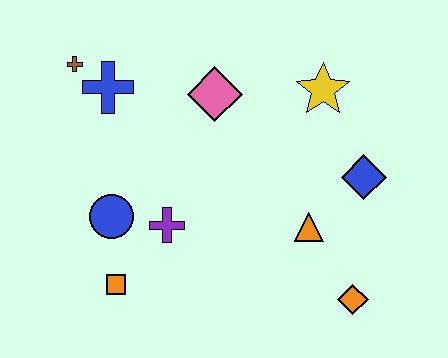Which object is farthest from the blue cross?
The orange diamond is farthest from the blue cross.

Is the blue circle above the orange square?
Yes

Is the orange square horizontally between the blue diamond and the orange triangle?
No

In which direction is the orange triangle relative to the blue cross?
The orange triangle is to the right of the blue cross.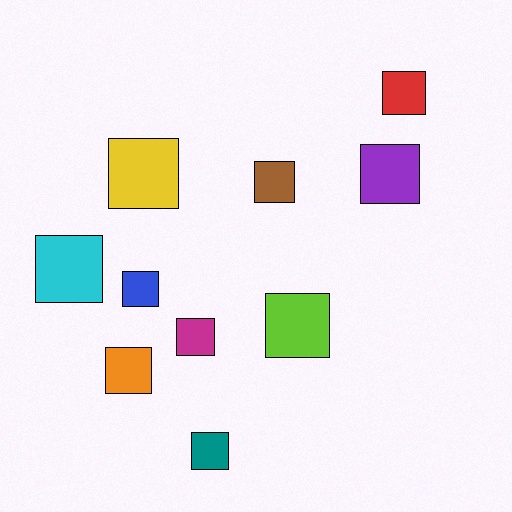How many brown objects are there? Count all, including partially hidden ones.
There is 1 brown object.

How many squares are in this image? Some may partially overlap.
There are 10 squares.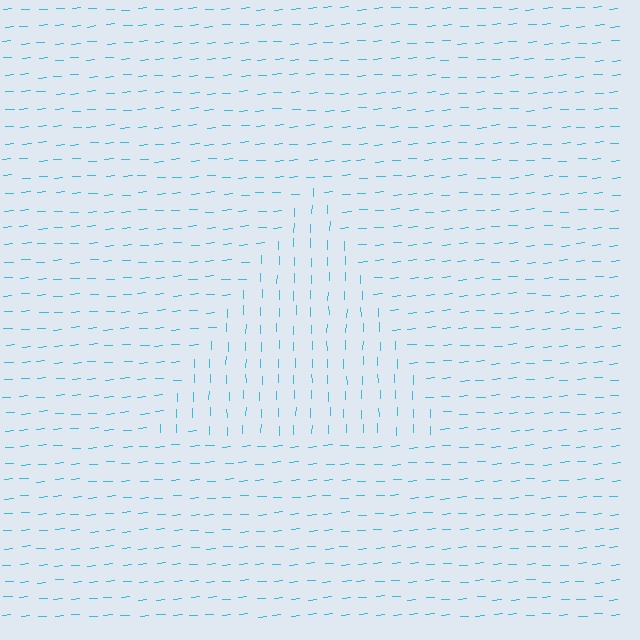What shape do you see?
I see a triangle.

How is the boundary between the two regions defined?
The boundary is defined purely by a change in line orientation (approximately 86 degrees difference). All lines are the same color and thickness.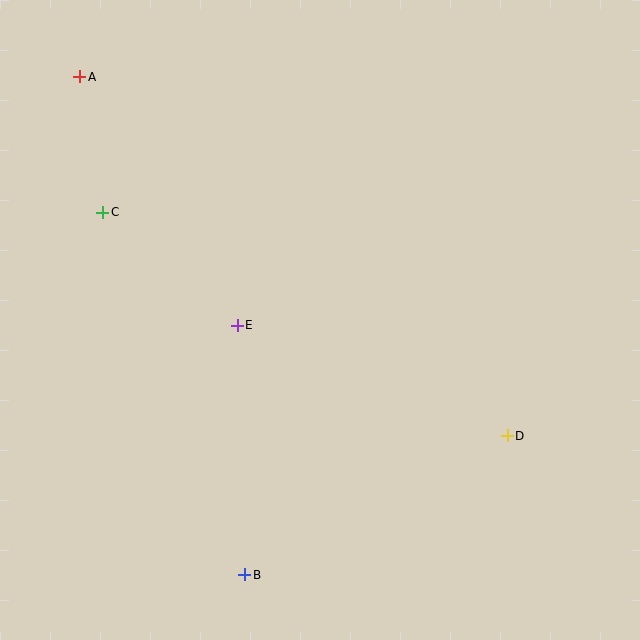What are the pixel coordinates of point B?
Point B is at (245, 575).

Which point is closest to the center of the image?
Point E at (237, 325) is closest to the center.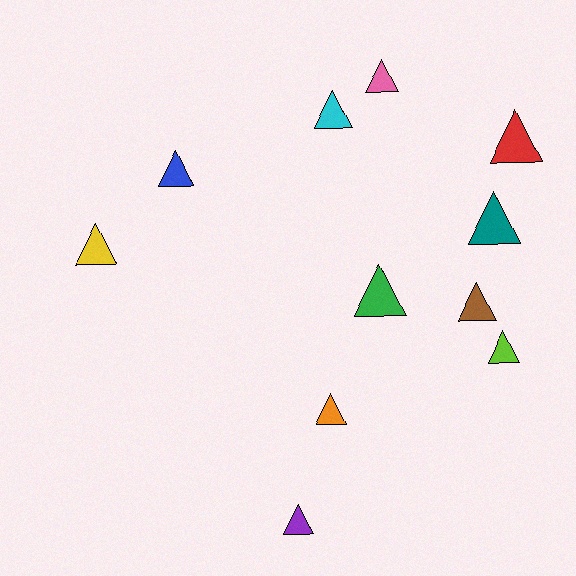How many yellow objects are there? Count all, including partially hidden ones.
There is 1 yellow object.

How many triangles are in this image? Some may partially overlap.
There are 11 triangles.